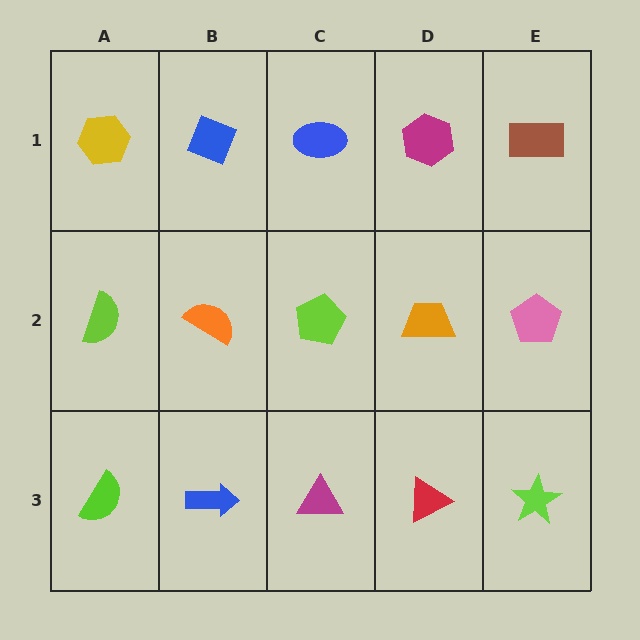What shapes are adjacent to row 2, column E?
A brown rectangle (row 1, column E), a lime star (row 3, column E), an orange trapezoid (row 2, column D).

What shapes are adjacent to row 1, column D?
An orange trapezoid (row 2, column D), a blue ellipse (row 1, column C), a brown rectangle (row 1, column E).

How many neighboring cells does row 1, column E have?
2.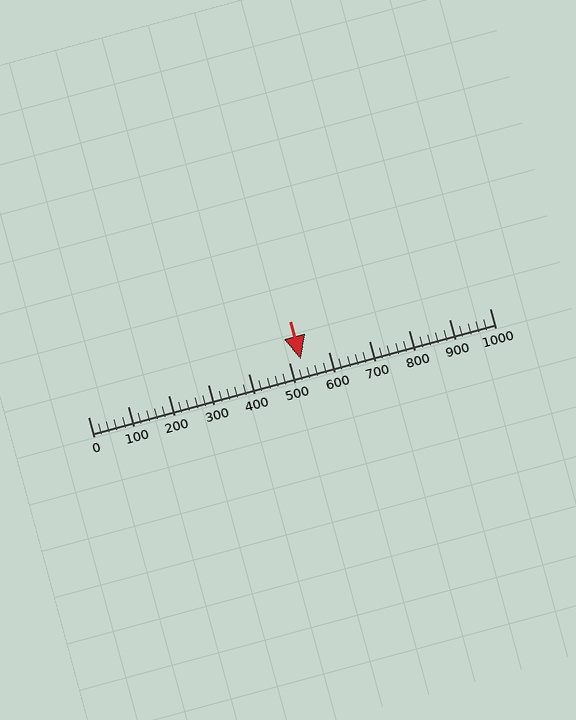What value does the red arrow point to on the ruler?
The red arrow points to approximately 531.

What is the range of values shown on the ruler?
The ruler shows values from 0 to 1000.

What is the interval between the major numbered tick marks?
The major tick marks are spaced 100 units apart.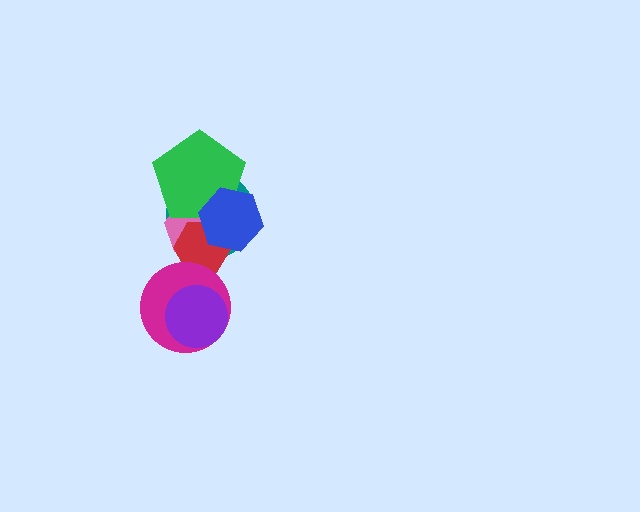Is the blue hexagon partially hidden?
No, no other shape covers it.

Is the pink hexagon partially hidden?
Yes, it is partially covered by another shape.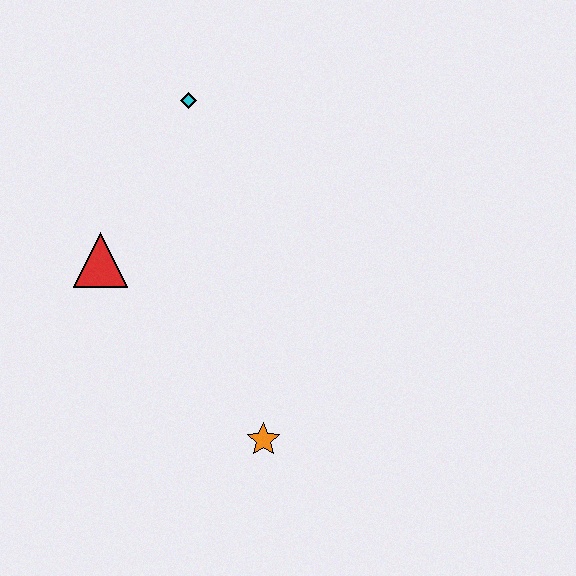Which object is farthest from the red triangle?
The orange star is farthest from the red triangle.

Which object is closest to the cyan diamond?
The red triangle is closest to the cyan diamond.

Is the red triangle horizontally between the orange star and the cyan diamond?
No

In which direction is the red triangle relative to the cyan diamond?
The red triangle is below the cyan diamond.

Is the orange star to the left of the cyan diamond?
No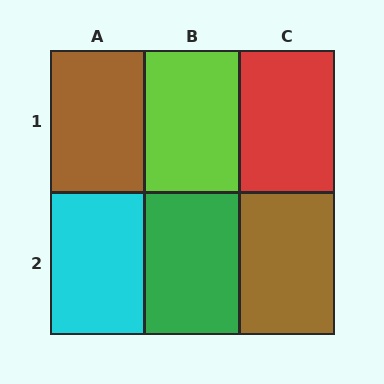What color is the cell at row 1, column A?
Brown.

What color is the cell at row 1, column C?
Red.